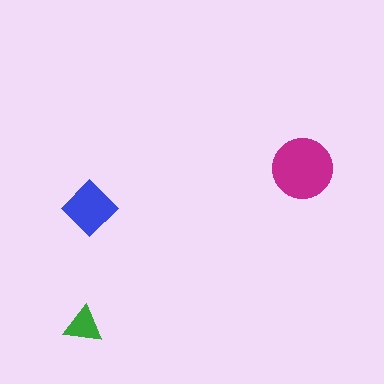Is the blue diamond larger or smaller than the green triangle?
Larger.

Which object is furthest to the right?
The magenta circle is rightmost.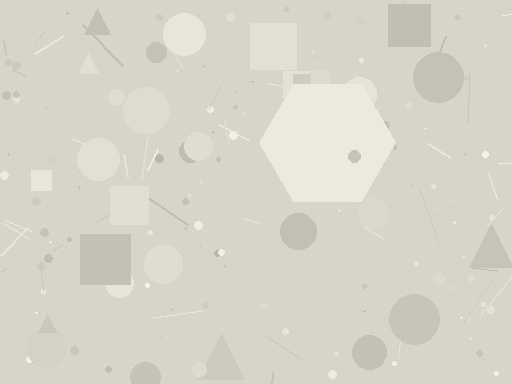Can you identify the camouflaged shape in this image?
The camouflaged shape is a hexagon.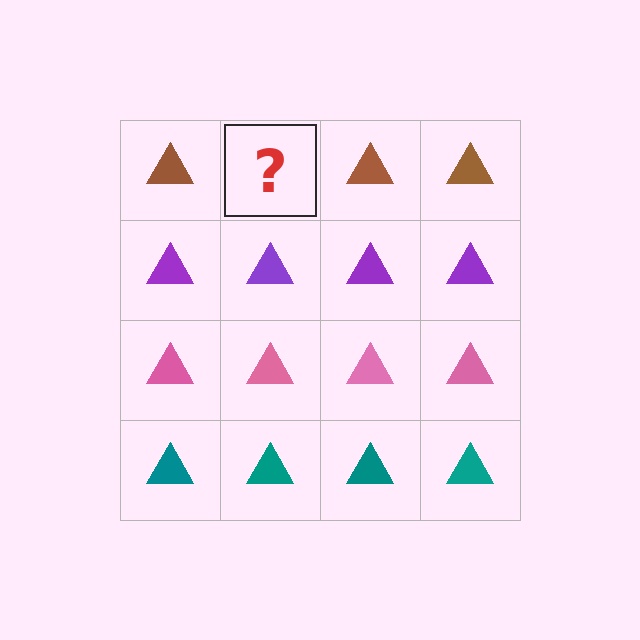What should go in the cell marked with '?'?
The missing cell should contain a brown triangle.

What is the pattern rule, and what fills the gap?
The rule is that each row has a consistent color. The gap should be filled with a brown triangle.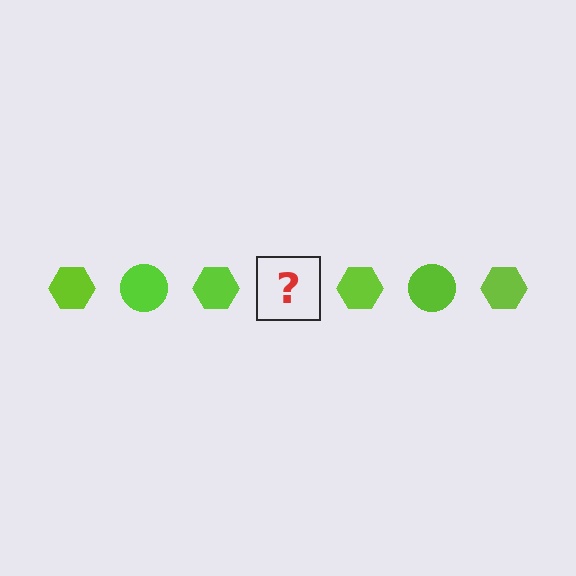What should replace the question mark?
The question mark should be replaced with a lime circle.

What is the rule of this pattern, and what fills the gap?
The rule is that the pattern cycles through hexagon, circle shapes in lime. The gap should be filled with a lime circle.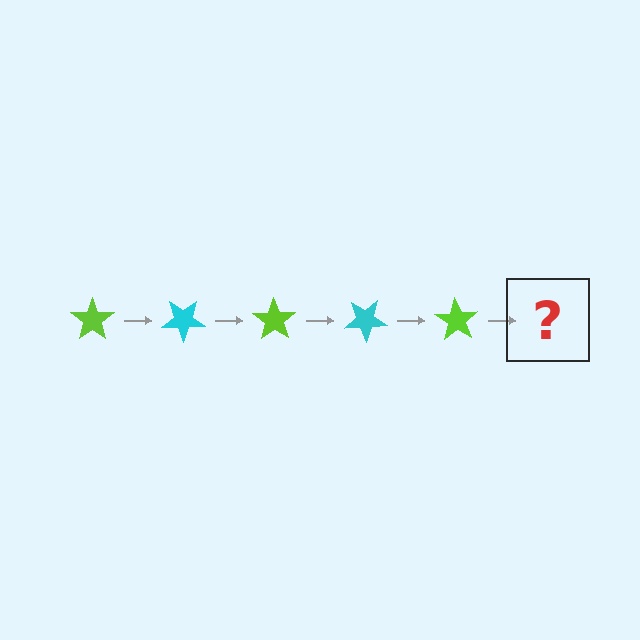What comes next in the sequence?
The next element should be a cyan star, rotated 175 degrees from the start.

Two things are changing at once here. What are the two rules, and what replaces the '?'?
The two rules are that it rotates 35 degrees each step and the color cycles through lime and cyan. The '?' should be a cyan star, rotated 175 degrees from the start.